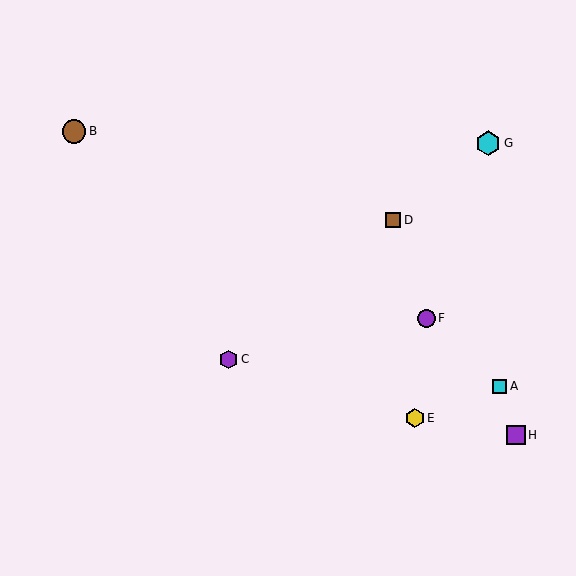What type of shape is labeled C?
Shape C is a purple hexagon.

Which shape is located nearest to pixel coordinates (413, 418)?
The yellow hexagon (labeled E) at (415, 418) is nearest to that location.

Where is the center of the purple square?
The center of the purple square is at (516, 435).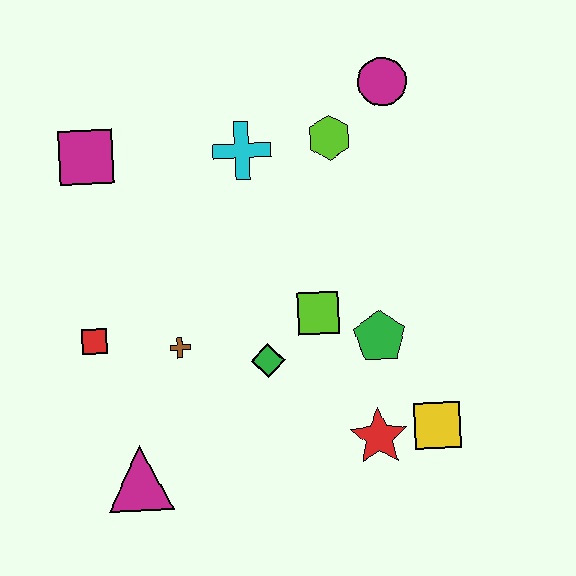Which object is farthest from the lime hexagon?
The magenta triangle is farthest from the lime hexagon.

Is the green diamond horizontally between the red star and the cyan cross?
Yes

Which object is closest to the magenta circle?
The lime hexagon is closest to the magenta circle.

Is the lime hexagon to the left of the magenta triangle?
No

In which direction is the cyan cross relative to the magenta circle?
The cyan cross is to the left of the magenta circle.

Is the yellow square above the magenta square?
No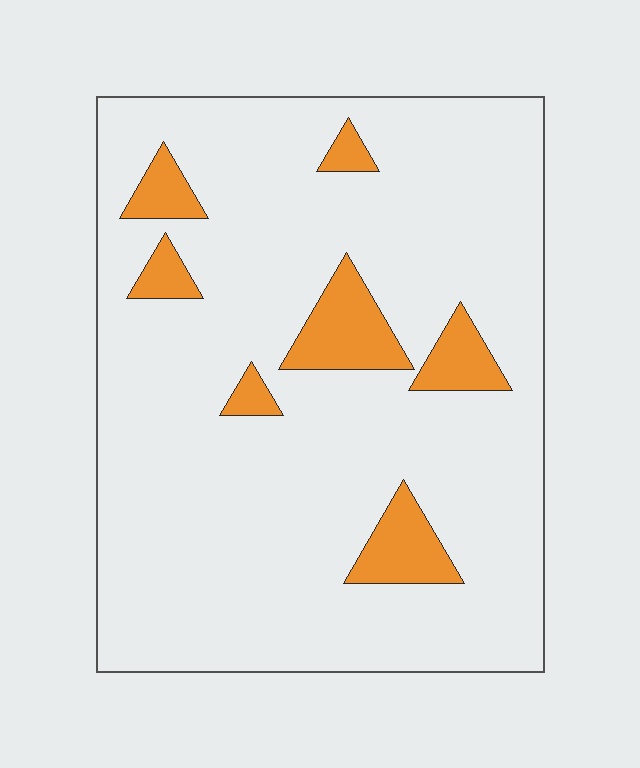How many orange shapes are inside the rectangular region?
7.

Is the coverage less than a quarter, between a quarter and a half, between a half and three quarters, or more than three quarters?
Less than a quarter.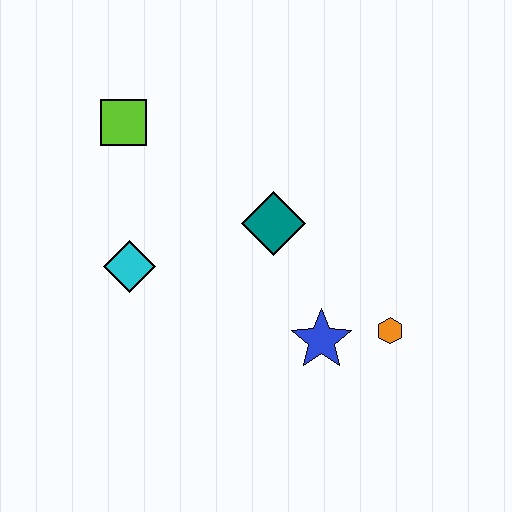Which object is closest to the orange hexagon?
The blue star is closest to the orange hexagon.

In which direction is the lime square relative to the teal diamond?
The lime square is to the left of the teal diamond.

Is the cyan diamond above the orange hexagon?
Yes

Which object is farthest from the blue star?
The lime square is farthest from the blue star.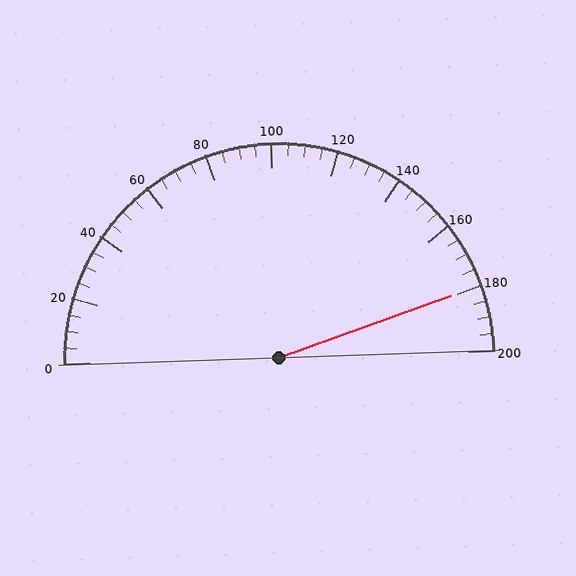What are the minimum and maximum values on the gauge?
The gauge ranges from 0 to 200.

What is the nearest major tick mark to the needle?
The nearest major tick mark is 180.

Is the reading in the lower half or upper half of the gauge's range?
The reading is in the upper half of the range (0 to 200).